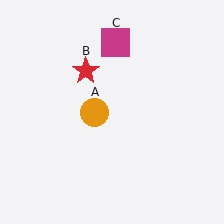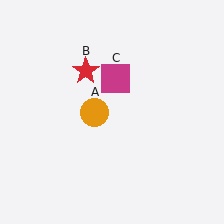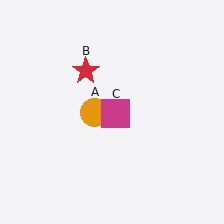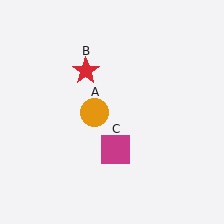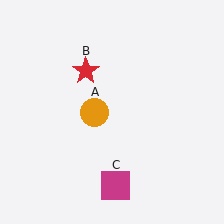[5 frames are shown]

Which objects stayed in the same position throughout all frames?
Orange circle (object A) and red star (object B) remained stationary.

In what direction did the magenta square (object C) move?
The magenta square (object C) moved down.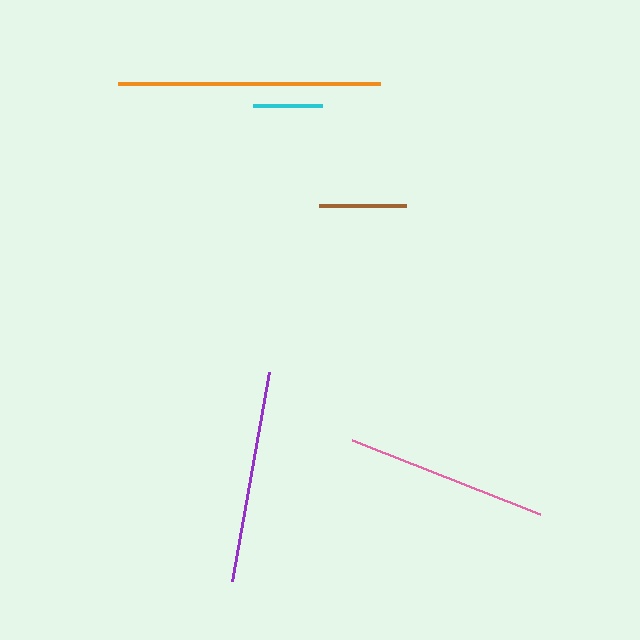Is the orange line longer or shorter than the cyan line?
The orange line is longer than the cyan line.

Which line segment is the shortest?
The cyan line is the shortest at approximately 69 pixels.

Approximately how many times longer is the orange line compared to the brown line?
The orange line is approximately 3.0 times the length of the brown line.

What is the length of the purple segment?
The purple segment is approximately 212 pixels long.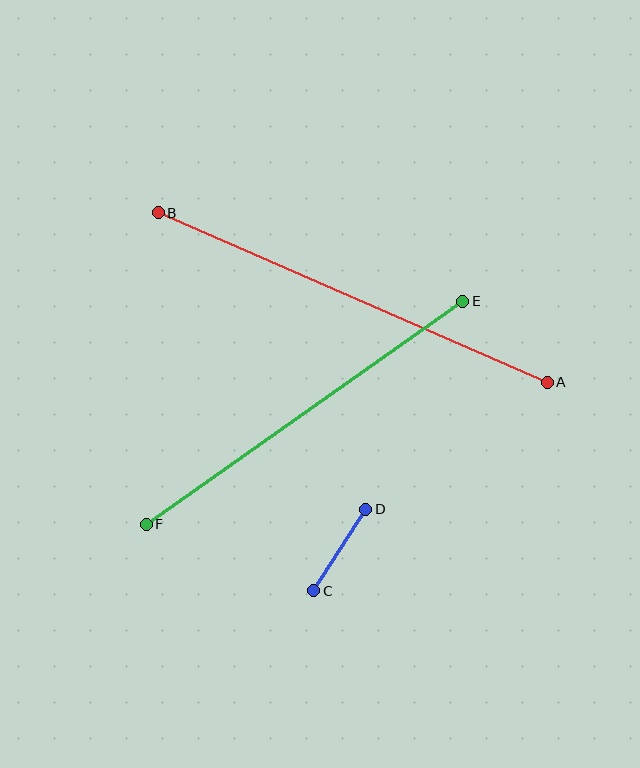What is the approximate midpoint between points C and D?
The midpoint is at approximately (340, 550) pixels.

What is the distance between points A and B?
The distance is approximately 425 pixels.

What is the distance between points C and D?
The distance is approximately 97 pixels.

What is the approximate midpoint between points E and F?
The midpoint is at approximately (304, 413) pixels.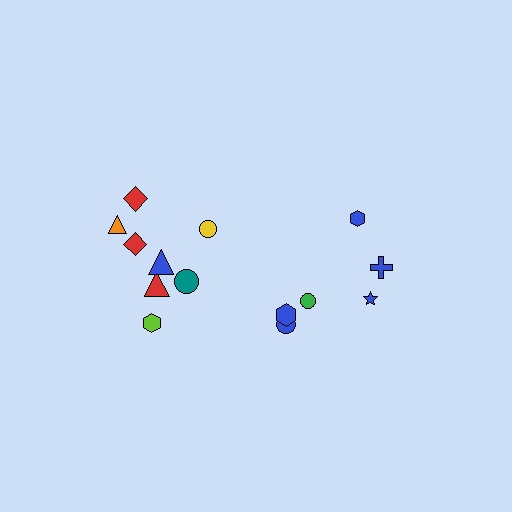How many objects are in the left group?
There are 8 objects.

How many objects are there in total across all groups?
There are 14 objects.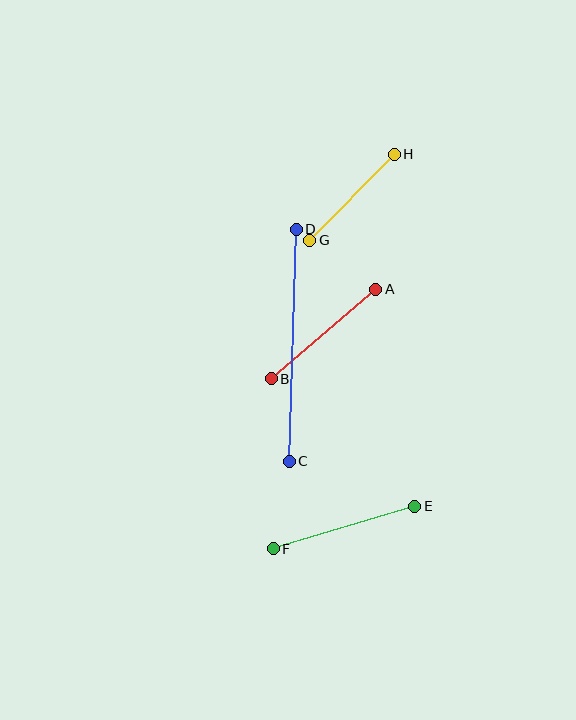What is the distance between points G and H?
The distance is approximately 121 pixels.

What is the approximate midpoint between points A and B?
The midpoint is at approximately (323, 334) pixels.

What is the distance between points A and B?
The distance is approximately 138 pixels.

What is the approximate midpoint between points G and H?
The midpoint is at approximately (352, 197) pixels.